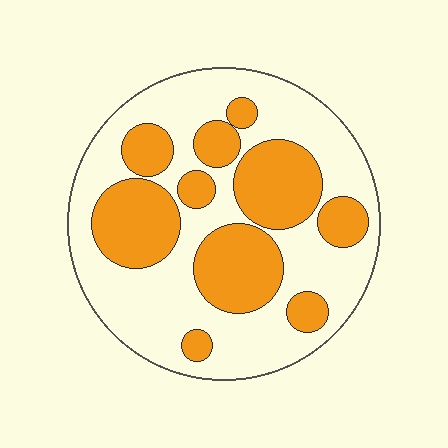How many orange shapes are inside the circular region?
10.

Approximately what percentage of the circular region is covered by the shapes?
Approximately 40%.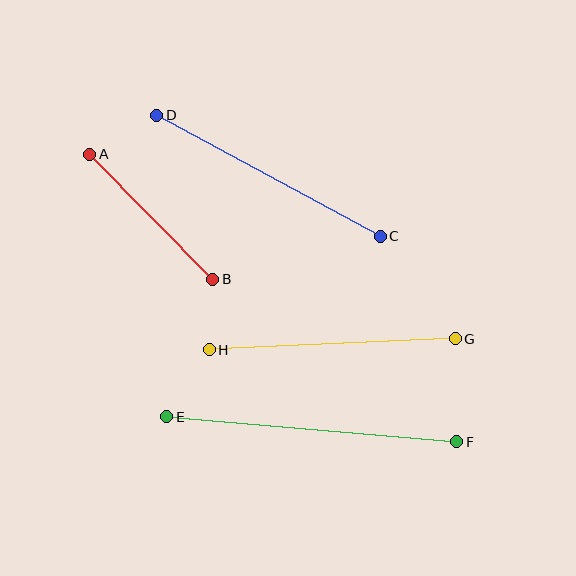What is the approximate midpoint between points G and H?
The midpoint is at approximately (332, 344) pixels.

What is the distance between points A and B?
The distance is approximately 175 pixels.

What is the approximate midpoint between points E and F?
The midpoint is at approximately (312, 429) pixels.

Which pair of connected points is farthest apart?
Points E and F are farthest apart.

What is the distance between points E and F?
The distance is approximately 291 pixels.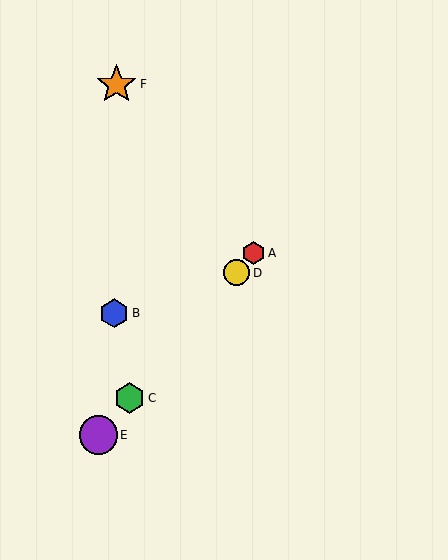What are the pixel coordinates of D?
Object D is at (237, 273).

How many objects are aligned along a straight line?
4 objects (A, C, D, E) are aligned along a straight line.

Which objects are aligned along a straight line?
Objects A, C, D, E are aligned along a straight line.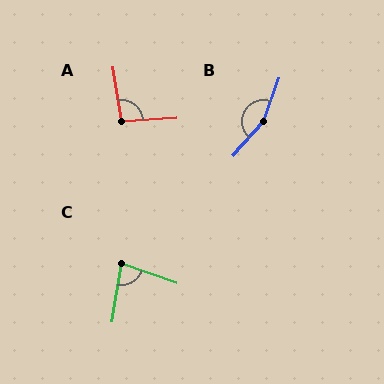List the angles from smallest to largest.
C (79°), A (95°), B (159°).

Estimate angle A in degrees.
Approximately 95 degrees.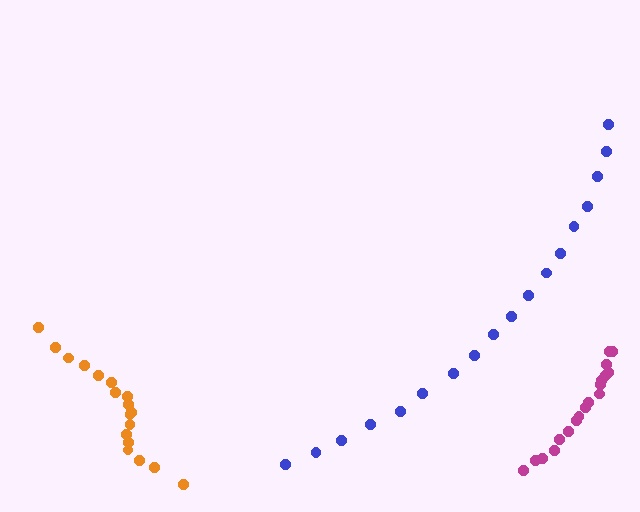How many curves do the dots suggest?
There are 3 distinct paths.